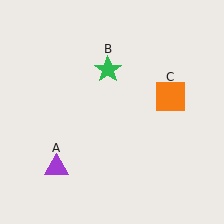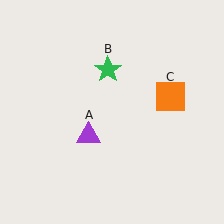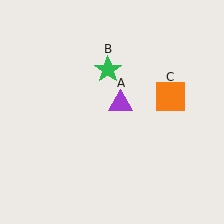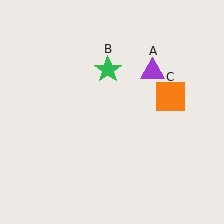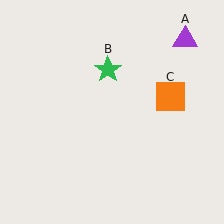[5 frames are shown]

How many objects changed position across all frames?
1 object changed position: purple triangle (object A).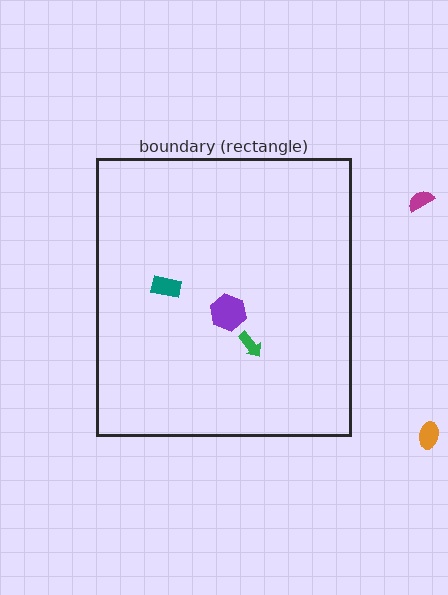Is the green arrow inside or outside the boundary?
Inside.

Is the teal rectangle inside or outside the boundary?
Inside.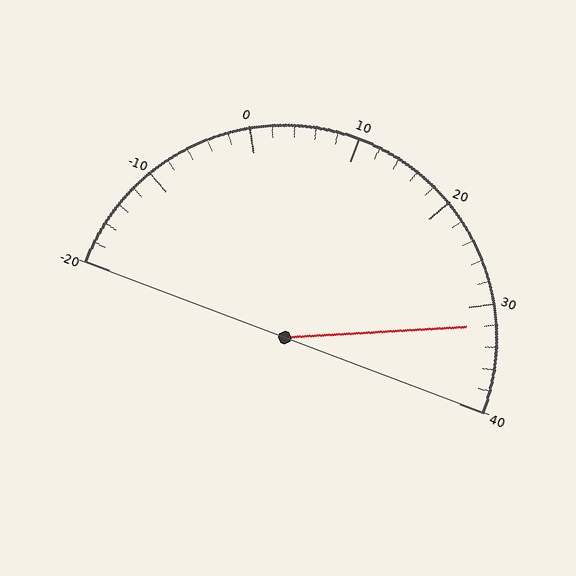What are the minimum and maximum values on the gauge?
The gauge ranges from -20 to 40.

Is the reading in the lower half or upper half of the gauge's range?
The reading is in the upper half of the range (-20 to 40).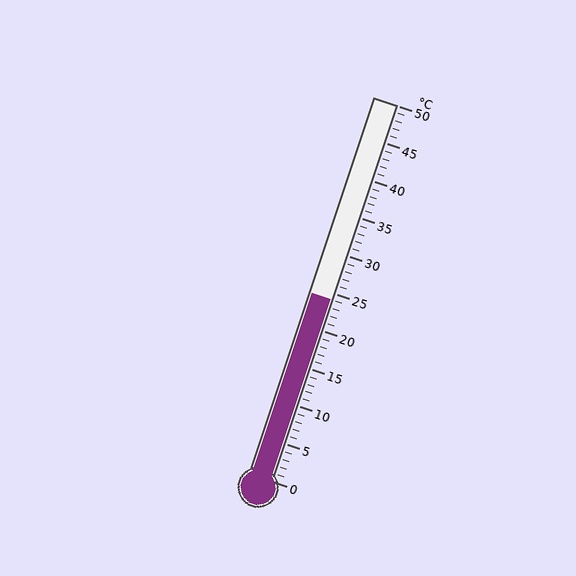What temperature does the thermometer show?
The thermometer shows approximately 24°C.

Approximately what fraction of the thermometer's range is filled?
The thermometer is filled to approximately 50% of its range.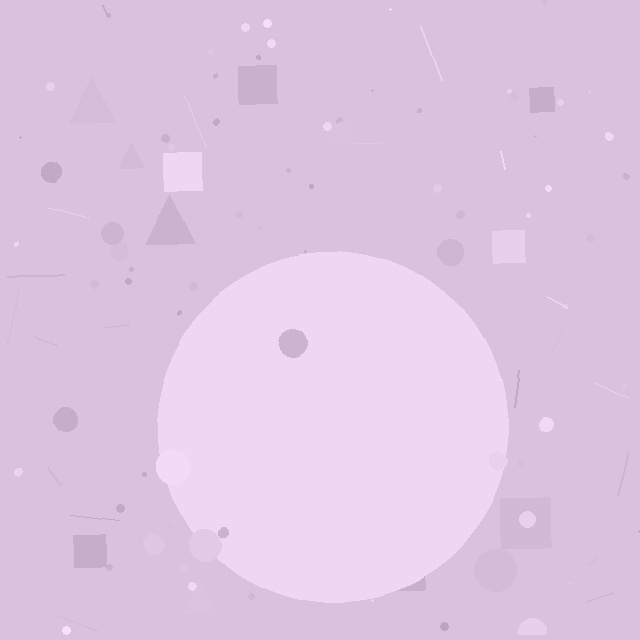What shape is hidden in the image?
A circle is hidden in the image.